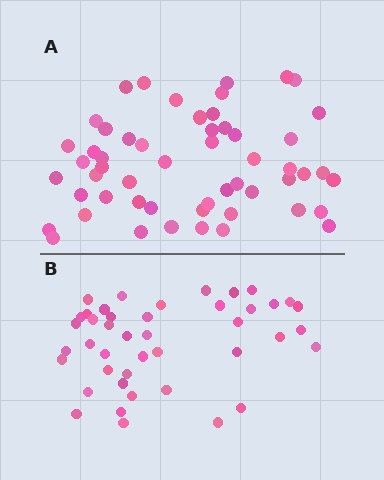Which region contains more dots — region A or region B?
Region A (the top region) has more dots.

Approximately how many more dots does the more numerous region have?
Region A has roughly 12 or so more dots than region B.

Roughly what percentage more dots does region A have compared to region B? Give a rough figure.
About 25% more.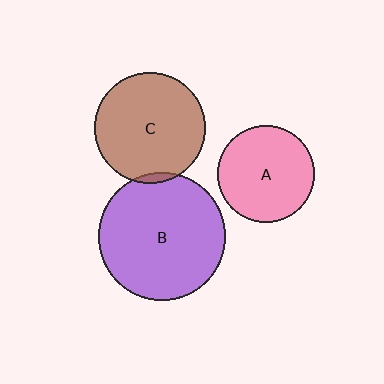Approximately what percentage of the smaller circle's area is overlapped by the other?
Approximately 5%.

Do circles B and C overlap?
Yes.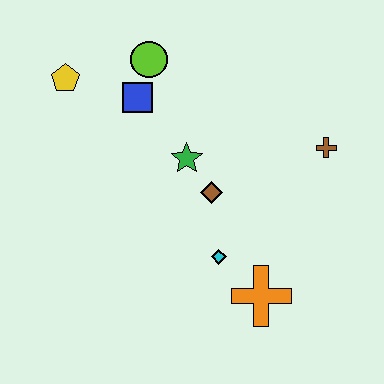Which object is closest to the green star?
The brown diamond is closest to the green star.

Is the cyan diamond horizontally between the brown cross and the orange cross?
No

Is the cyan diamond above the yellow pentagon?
No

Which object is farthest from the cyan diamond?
The yellow pentagon is farthest from the cyan diamond.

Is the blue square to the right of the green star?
No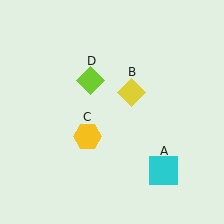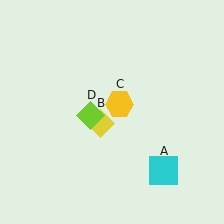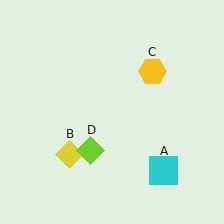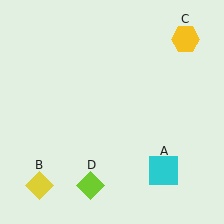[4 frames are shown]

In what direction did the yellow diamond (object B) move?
The yellow diamond (object B) moved down and to the left.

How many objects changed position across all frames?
3 objects changed position: yellow diamond (object B), yellow hexagon (object C), lime diamond (object D).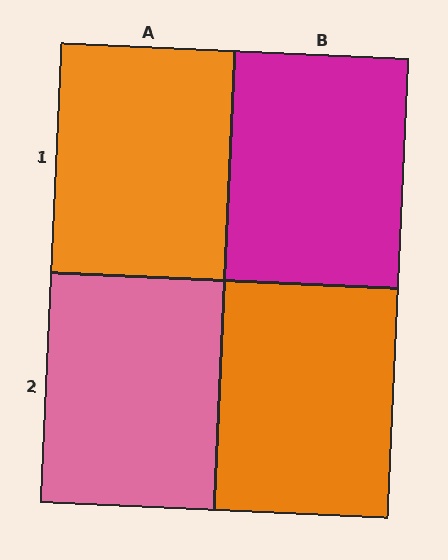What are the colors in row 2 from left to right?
Pink, orange.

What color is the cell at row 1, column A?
Orange.